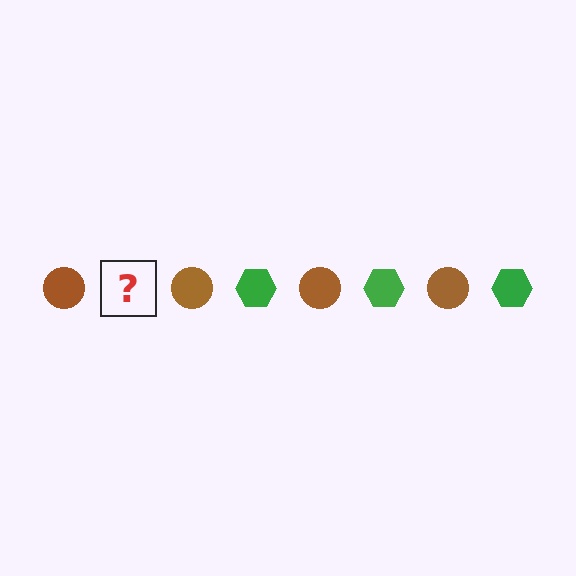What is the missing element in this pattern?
The missing element is a green hexagon.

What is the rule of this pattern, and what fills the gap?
The rule is that the pattern alternates between brown circle and green hexagon. The gap should be filled with a green hexagon.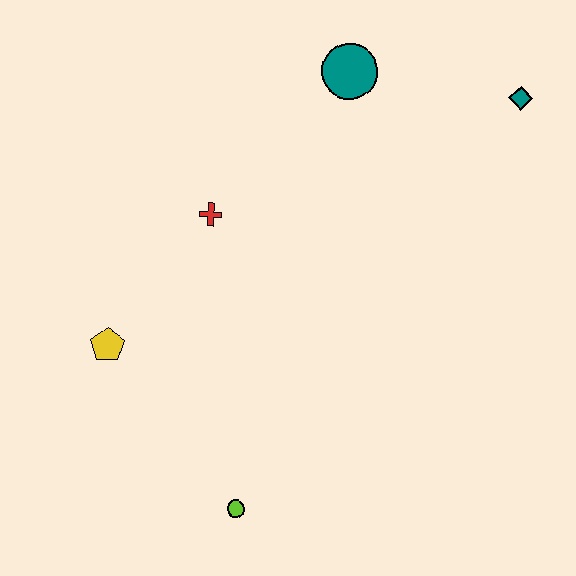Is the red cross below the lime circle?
No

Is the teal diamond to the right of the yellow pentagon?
Yes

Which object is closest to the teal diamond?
The teal circle is closest to the teal diamond.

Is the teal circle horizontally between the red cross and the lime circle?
No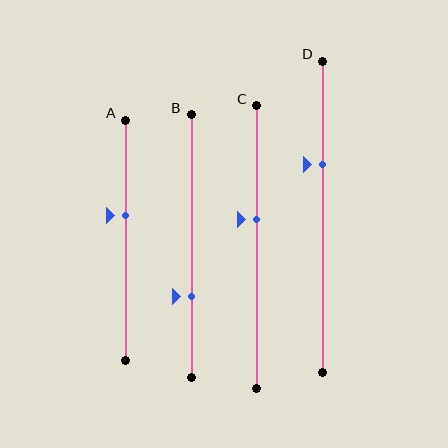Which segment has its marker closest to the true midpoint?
Segment C has its marker closest to the true midpoint.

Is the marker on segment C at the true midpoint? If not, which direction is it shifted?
No, the marker on segment C is shifted upward by about 10% of the segment length.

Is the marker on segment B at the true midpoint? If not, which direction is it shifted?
No, the marker on segment B is shifted downward by about 19% of the segment length.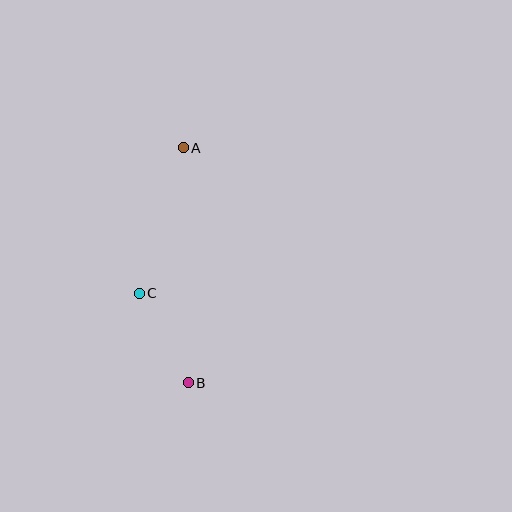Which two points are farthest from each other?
Points A and B are farthest from each other.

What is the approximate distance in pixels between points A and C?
The distance between A and C is approximately 152 pixels.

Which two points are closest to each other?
Points B and C are closest to each other.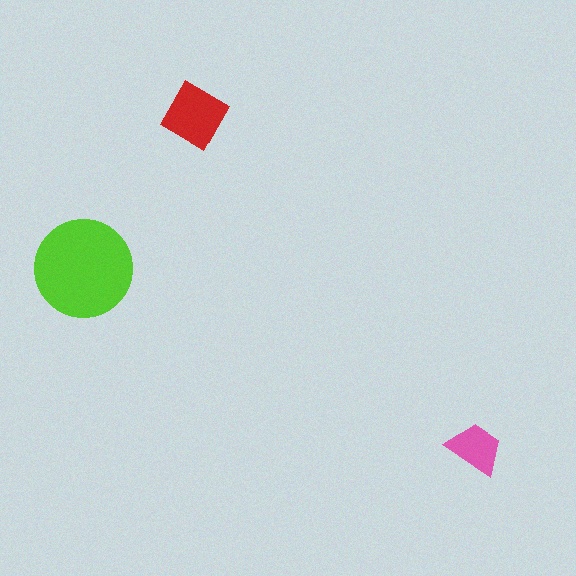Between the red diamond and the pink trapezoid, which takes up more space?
The red diamond.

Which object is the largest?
The lime circle.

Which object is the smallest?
The pink trapezoid.